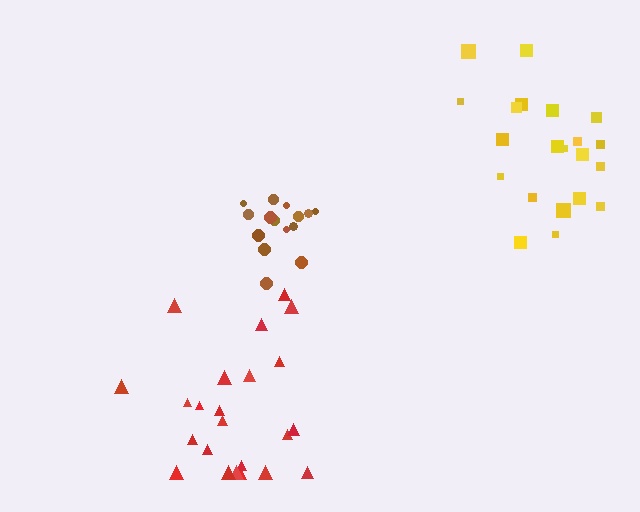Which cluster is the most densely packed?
Brown.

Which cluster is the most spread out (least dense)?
Yellow.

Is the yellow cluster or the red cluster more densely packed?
Red.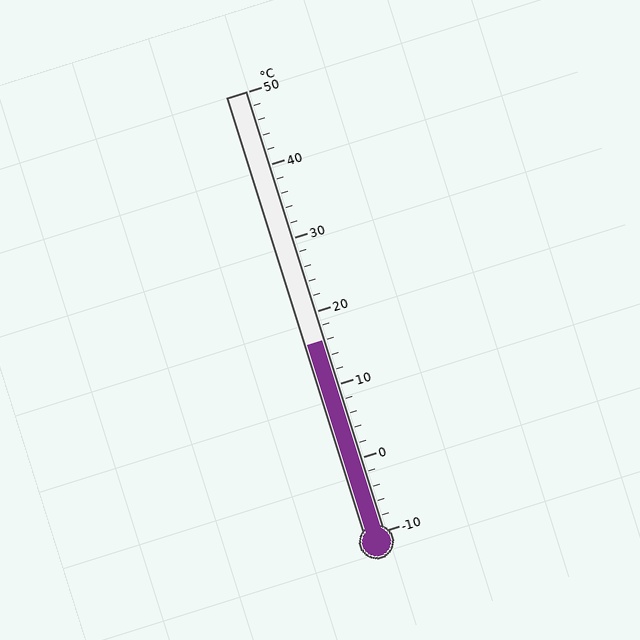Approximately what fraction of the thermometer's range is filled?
The thermometer is filled to approximately 45% of its range.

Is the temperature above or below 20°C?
The temperature is below 20°C.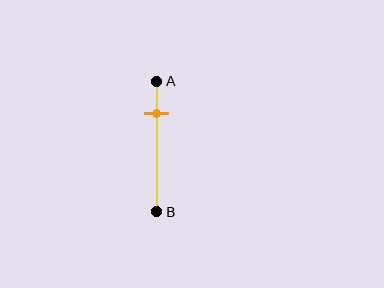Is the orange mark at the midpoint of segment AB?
No, the mark is at about 25% from A, not at the 50% midpoint.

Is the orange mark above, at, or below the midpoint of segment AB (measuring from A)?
The orange mark is above the midpoint of segment AB.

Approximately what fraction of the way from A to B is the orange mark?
The orange mark is approximately 25% of the way from A to B.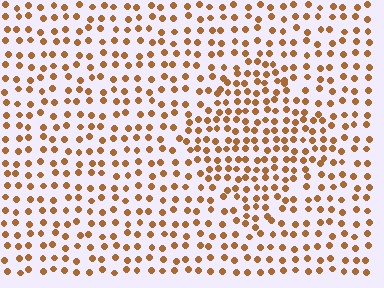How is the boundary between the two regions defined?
The boundary is defined by a change in element density (approximately 1.6x ratio). All elements are the same color, size, and shape.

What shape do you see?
I see a diamond.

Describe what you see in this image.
The image contains small brown elements arranged at two different densities. A diamond-shaped region is visible where the elements are more densely packed than the surrounding area.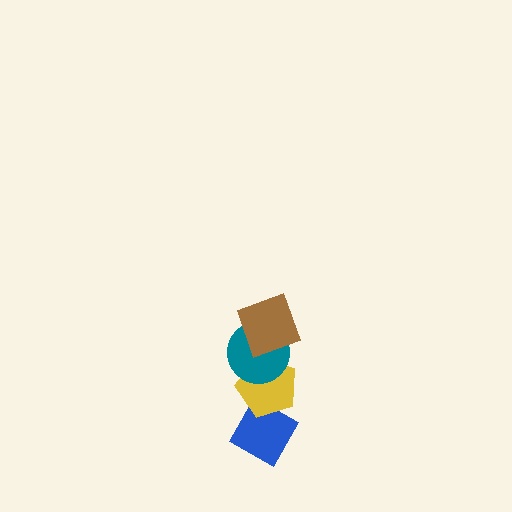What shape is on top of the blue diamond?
The yellow pentagon is on top of the blue diamond.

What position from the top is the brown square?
The brown square is 1st from the top.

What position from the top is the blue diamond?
The blue diamond is 4th from the top.